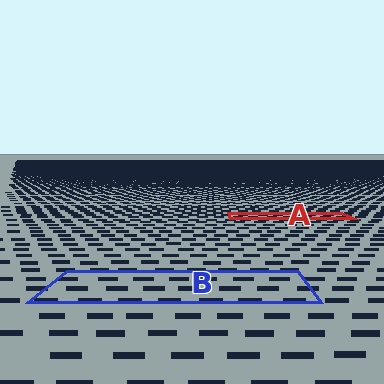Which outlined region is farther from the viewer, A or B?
Region A is farther from the viewer — the texture elements inside it appear smaller and more densely packed.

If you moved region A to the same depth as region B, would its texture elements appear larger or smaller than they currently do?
They would appear larger. At a closer depth, the same texture elements are projected at a bigger on-screen size.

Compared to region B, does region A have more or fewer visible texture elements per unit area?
Region A has more texture elements per unit area — they are packed more densely because it is farther away.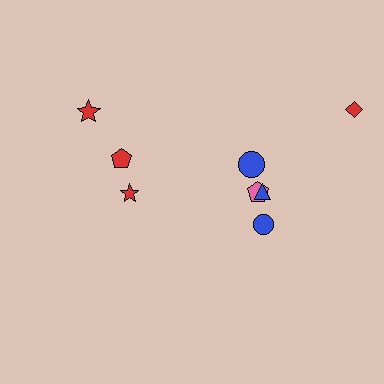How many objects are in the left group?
There are 3 objects.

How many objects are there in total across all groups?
There are 8 objects.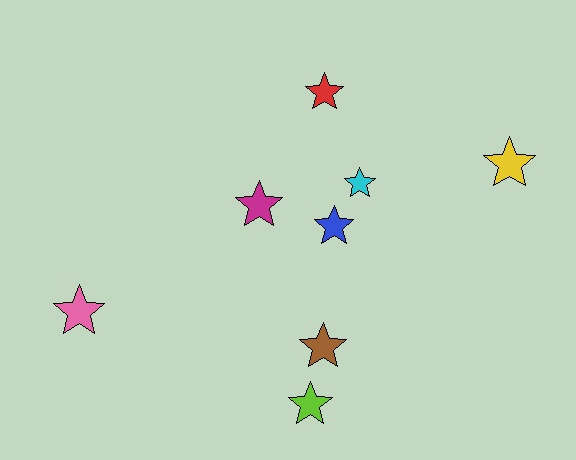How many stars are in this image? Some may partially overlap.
There are 8 stars.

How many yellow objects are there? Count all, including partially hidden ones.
There is 1 yellow object.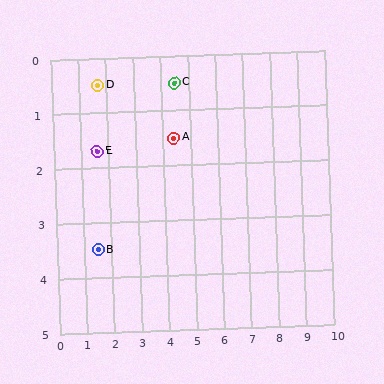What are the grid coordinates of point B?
Point B is at approximately (1.5, 3.5).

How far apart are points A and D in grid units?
Points A and D are about 2.9 grid units apart.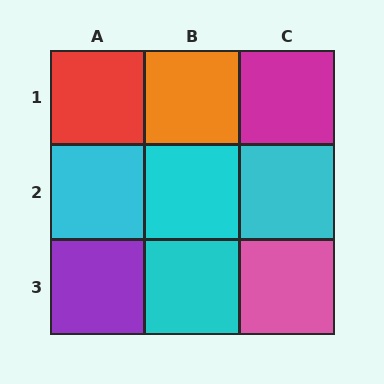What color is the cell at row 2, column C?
Cyan.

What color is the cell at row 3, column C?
Pink.